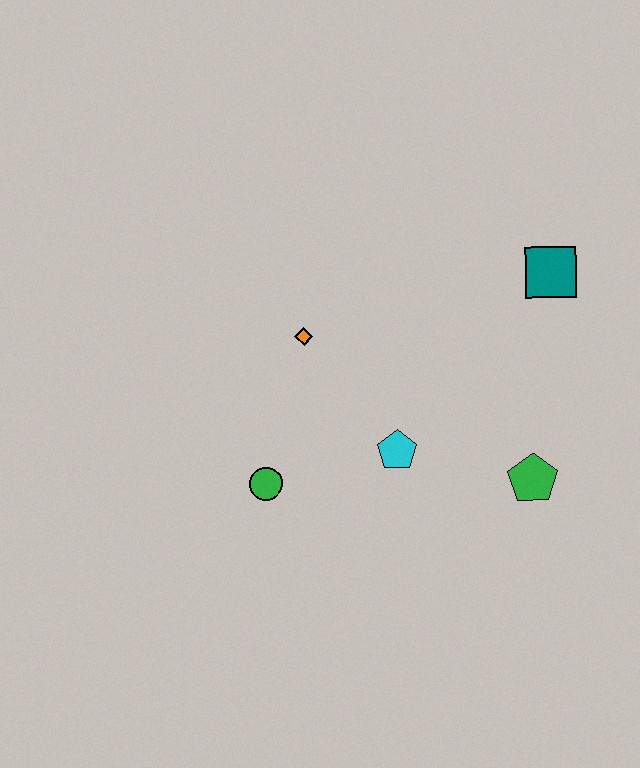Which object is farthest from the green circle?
The teal square is farthest from the green circle.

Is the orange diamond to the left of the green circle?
No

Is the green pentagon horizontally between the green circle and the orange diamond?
No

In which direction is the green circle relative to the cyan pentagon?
The green circle is to the left of the cyan pentagon.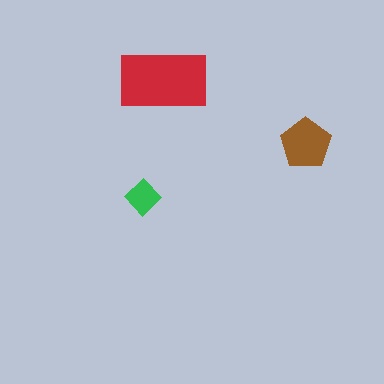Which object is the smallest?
The green diamond.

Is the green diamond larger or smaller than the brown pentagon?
Smaller.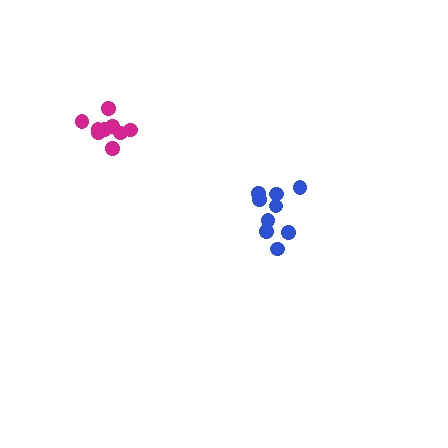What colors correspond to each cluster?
The clusters are colored: blue, magenta.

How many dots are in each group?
Group 1: 9 dots, Group 2: 9 dots (18 total).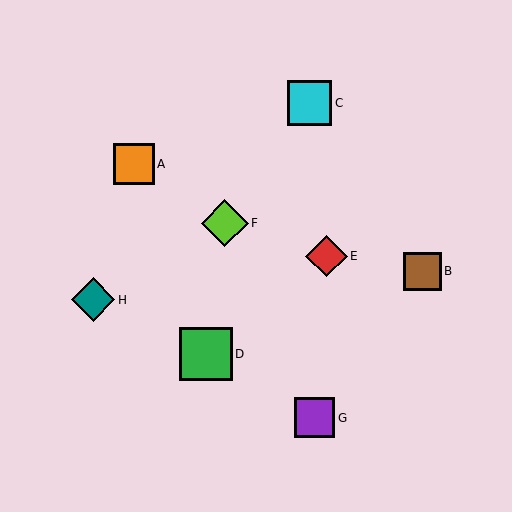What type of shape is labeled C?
Shape C is a cyan square.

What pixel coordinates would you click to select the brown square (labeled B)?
Click at (422, 271) to select the brown square B.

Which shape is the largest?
The green square (labeled D) is the largest.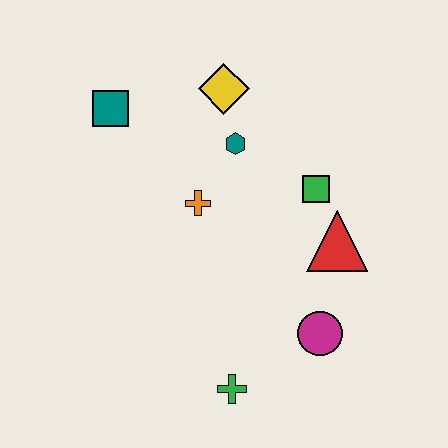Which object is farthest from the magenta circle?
The teal square is farthest from the magenta circle.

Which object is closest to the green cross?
The magenta circle is closest to the green cross.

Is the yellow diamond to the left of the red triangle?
Yes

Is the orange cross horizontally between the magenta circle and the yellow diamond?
No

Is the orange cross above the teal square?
No